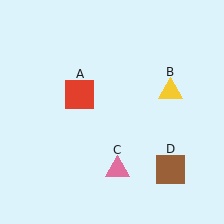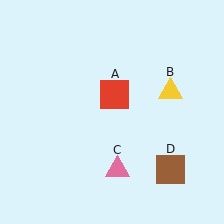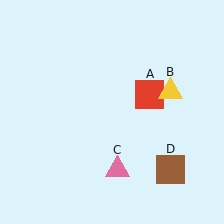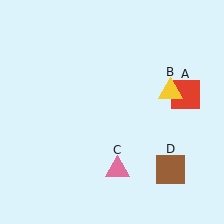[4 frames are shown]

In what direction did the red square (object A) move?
The red square (object A) moved right.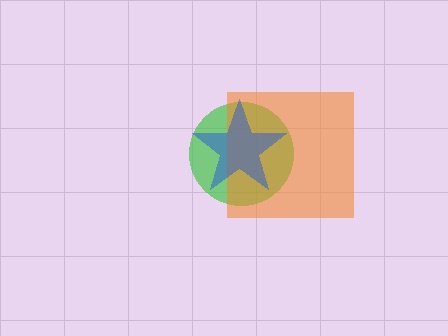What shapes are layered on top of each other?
The layered shapes are: a green circle, an orange square, a blue star.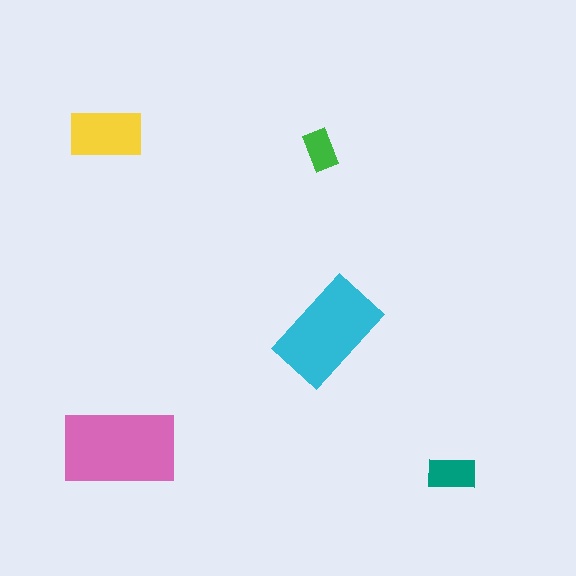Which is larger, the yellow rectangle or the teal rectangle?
The yellow one.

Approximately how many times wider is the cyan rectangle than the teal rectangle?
About 2 times wider.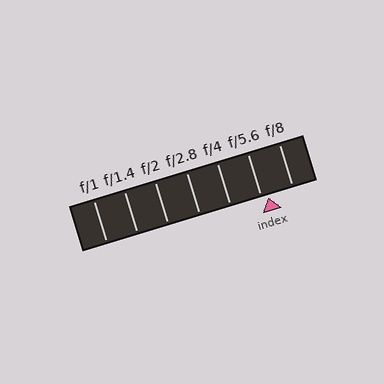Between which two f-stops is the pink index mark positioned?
The index mark is between f/5.6 and f/8.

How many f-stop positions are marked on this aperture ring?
There are 7 f-stop positions marked.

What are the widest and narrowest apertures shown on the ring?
The widest aperture shown is f/1 and the narrowest is f/8.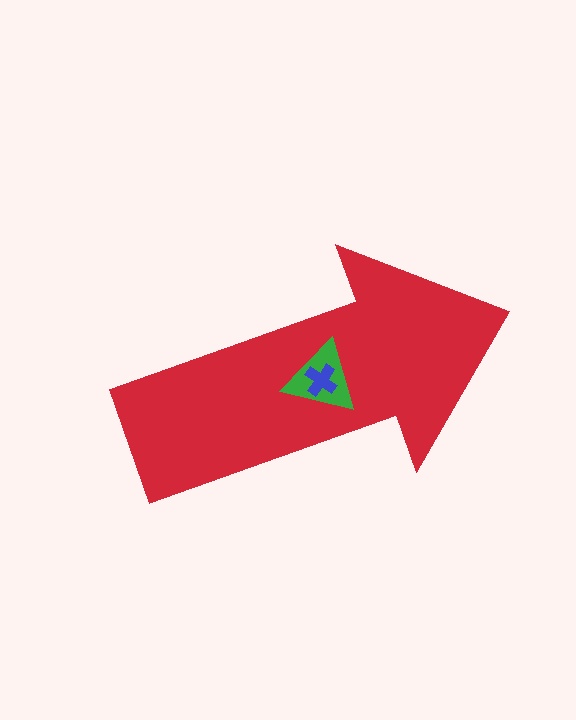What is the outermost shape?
The red arrow.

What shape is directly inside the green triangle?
The blue cross.